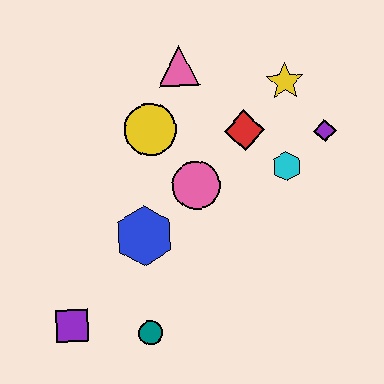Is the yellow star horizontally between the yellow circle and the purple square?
No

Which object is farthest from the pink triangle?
The purple square is farthest from the pink triangle.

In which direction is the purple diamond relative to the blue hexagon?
The purple diamond is to the right of the blue hexagon.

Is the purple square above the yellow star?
No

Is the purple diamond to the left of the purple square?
No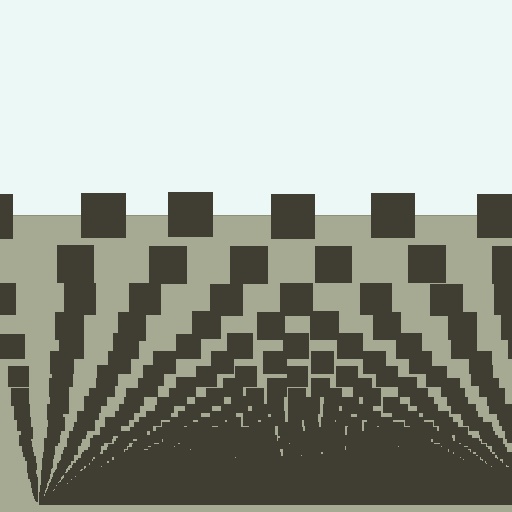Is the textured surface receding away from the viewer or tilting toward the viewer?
The surface appears to tilt toward the viewer. Texture elements get larger and sparser toward the top.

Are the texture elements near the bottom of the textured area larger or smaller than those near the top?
Smaller. The gradient is inverted — elements near the bottom are smaller and denser.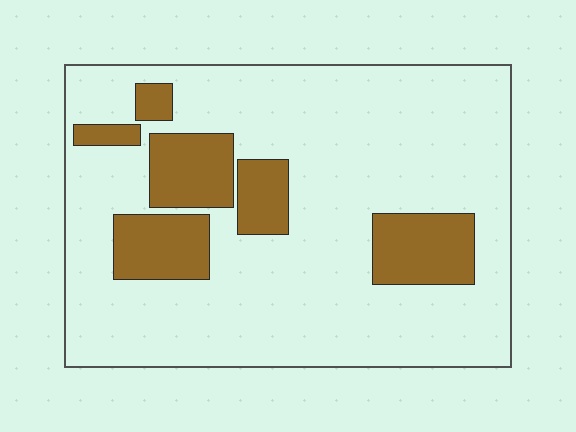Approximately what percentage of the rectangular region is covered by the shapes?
Approximately 20%.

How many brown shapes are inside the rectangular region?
6.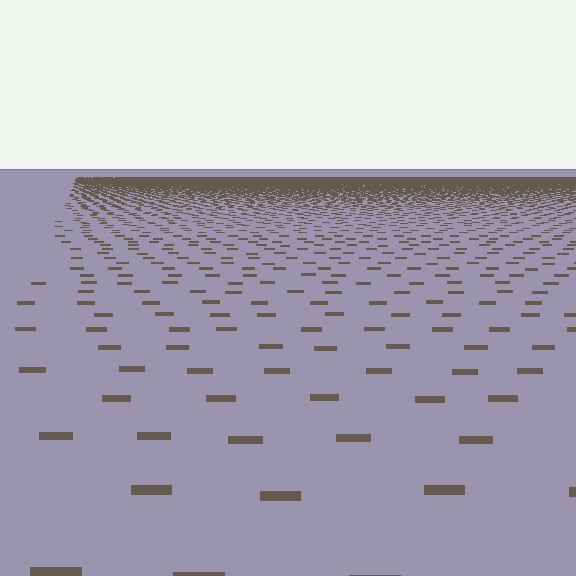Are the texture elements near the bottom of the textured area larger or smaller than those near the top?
Larger. Near the bottom, elements are closer to the viewer and appear at a bigger on-screen size.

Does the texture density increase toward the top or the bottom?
Density increases toward the top.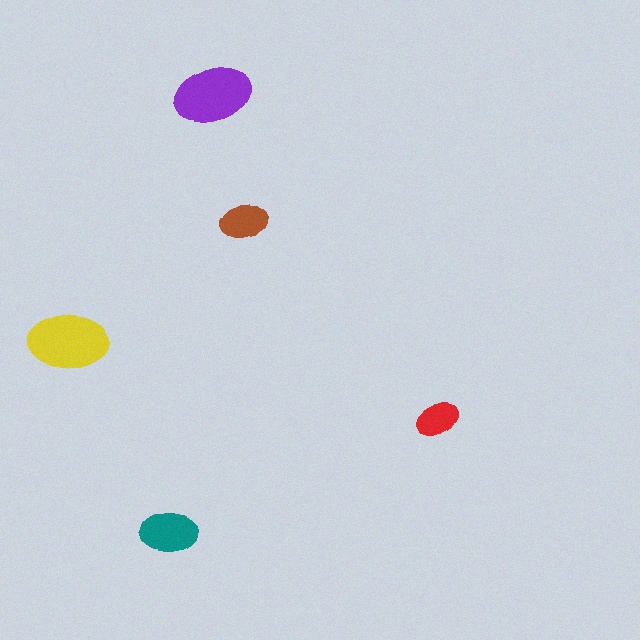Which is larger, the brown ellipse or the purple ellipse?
The purple one.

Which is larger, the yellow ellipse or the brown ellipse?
The yellow one.